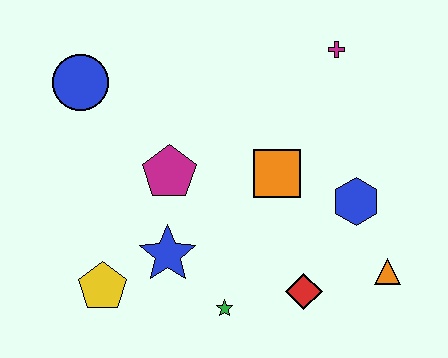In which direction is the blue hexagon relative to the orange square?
The blue hexagon is to the right of the orange square.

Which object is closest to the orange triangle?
The blue hexagon is closest to the orange triangle.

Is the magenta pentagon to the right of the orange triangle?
No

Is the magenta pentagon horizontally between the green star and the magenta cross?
No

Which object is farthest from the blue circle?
The orange triangle is farthest from the blue circle.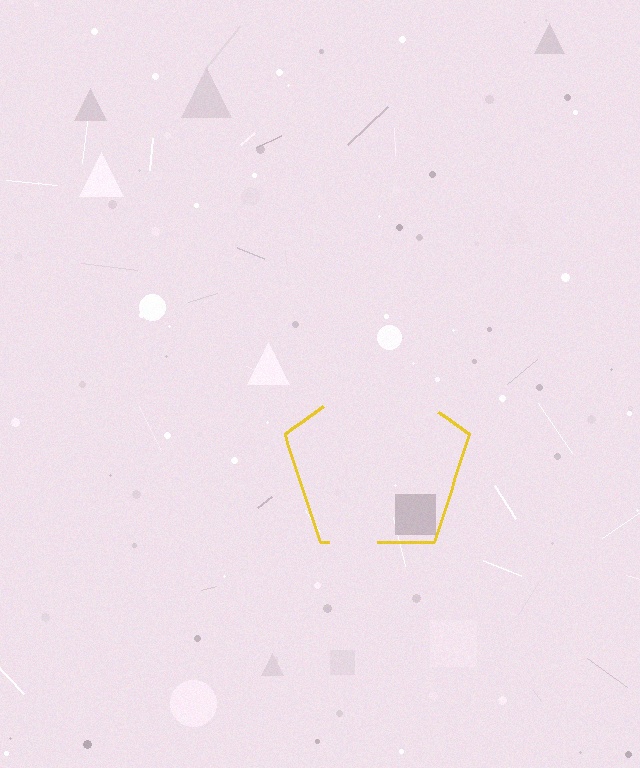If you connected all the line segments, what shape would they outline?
They would outline a pentagon.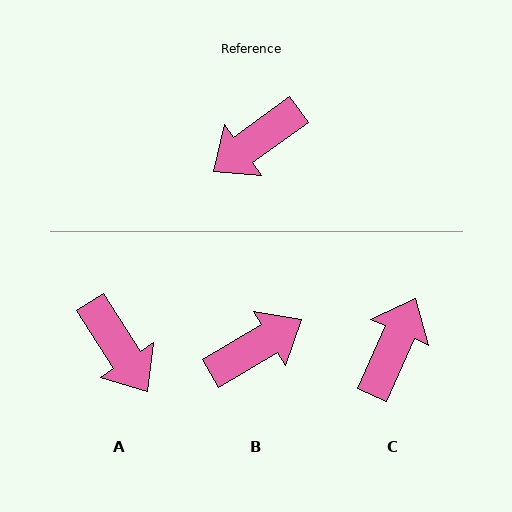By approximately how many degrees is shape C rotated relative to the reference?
Approximately 150 degrees clockwise.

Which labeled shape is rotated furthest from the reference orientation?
B, about 175 degrees away.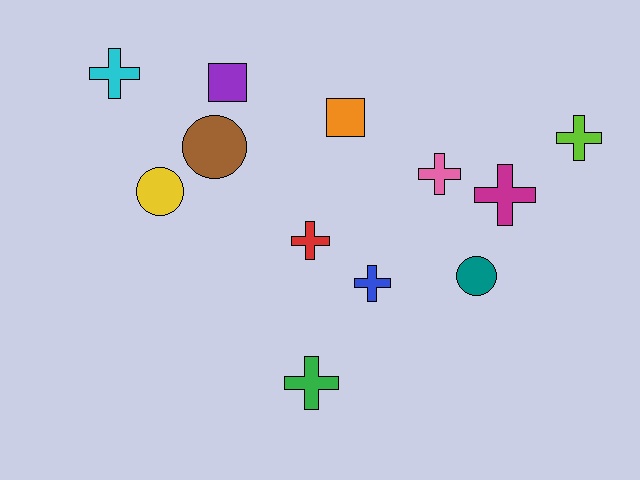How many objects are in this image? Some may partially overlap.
There are 12 objects.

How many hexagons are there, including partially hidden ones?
There are no hexagons.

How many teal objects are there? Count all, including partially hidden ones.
There is 1 teal object.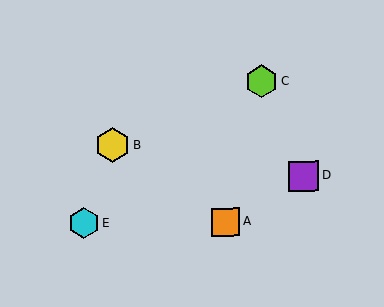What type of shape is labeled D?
Shape D is a purple square.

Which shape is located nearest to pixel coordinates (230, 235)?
The orange square (labeled A) at (226, 222) is nearest to that location.